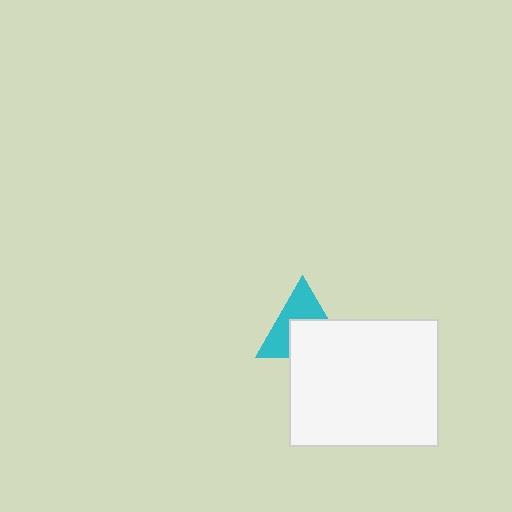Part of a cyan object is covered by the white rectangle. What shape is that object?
It is a triangle.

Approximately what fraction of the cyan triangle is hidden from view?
Roughly 48% of the cyan triangle is hidden behind the white rectangle.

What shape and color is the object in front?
The object in front is a white rectangle.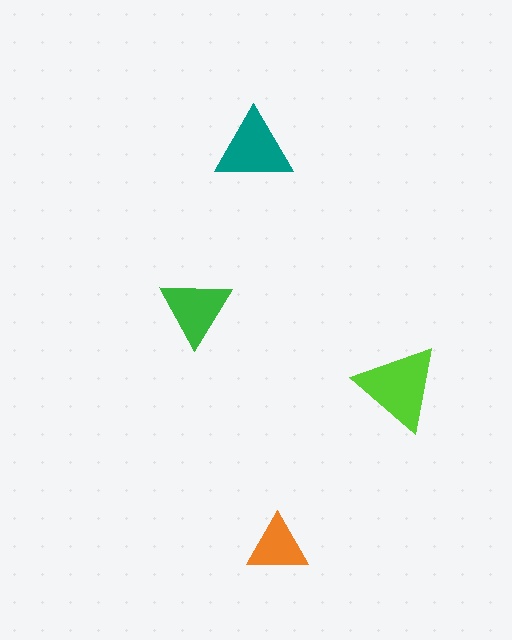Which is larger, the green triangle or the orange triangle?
The green one.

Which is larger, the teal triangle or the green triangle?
The teal one.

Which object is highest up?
The teal triangle is topmost.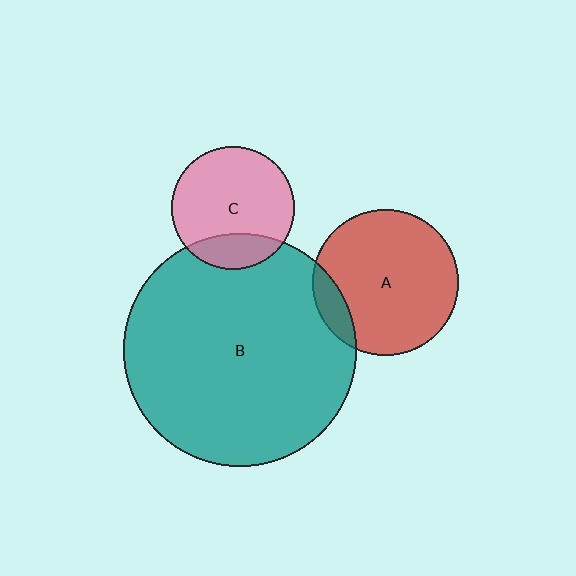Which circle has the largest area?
Circle B (teal).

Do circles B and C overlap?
Yes.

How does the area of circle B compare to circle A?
Approximately 2.5 times.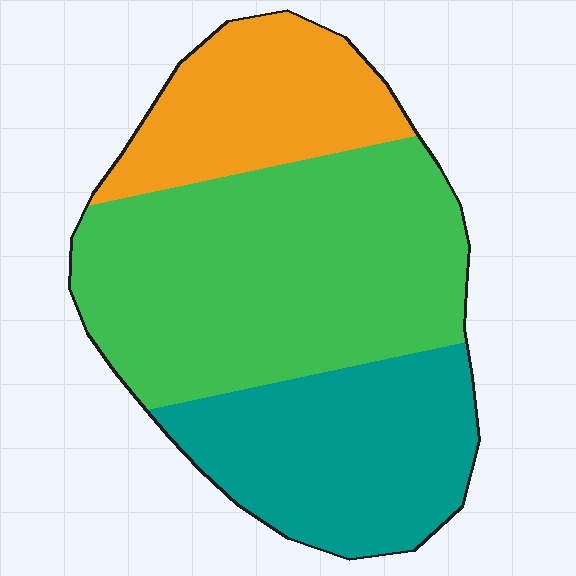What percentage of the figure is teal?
Teal covers roughly 30% of the figure.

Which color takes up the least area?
Orange, at roughly 20%.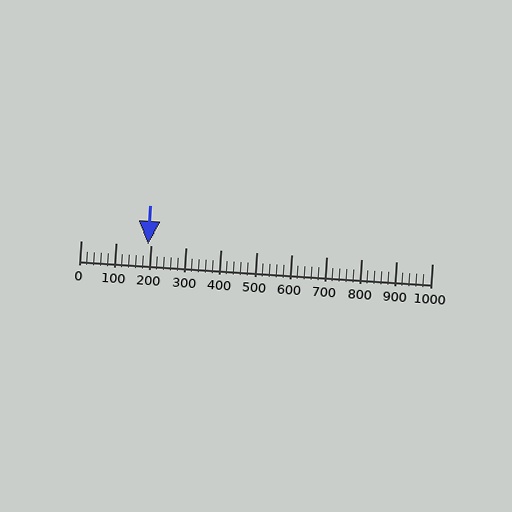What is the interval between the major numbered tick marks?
The major tick marks are spaced 100 units apart.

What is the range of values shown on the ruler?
The ruler shows values from 0 to 1000.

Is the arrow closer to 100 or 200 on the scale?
The arrow is closer to 200.